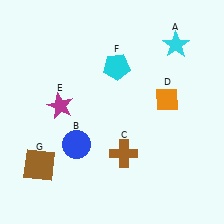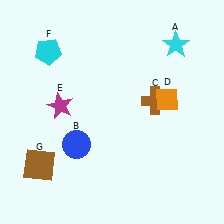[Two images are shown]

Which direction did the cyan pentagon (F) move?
The cyan pentagon (F) moved left.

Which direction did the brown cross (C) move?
The brown cross (C) moved up.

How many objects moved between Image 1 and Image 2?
2 objects moved between the two images.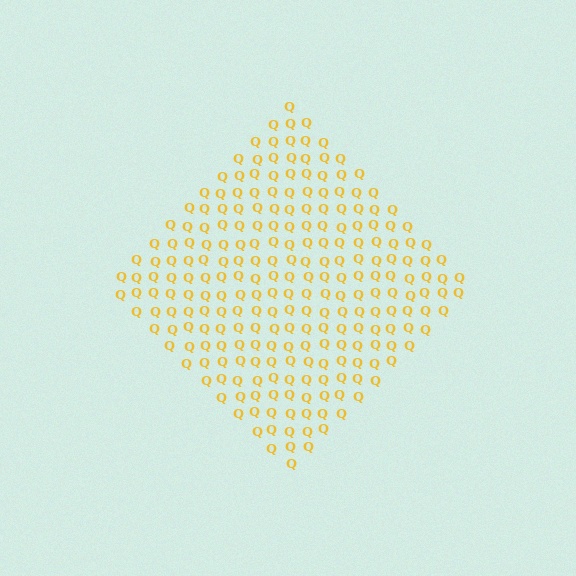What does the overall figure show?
The overall figure shows a diamond.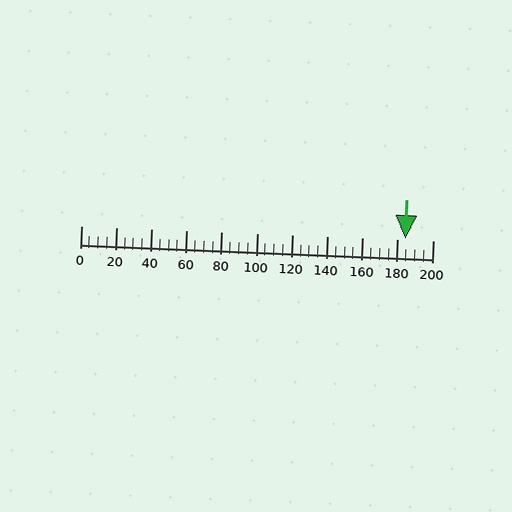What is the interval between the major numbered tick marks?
The major tick marks are spaced 20 units apart.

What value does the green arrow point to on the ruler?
The green arrow points to approximately 184.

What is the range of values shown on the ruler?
The ruler shows values from 0 to 200.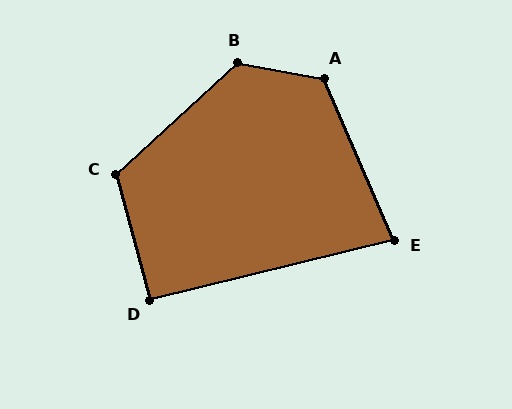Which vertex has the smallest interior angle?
E, at approximately 80 degrees.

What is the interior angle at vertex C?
Approximately 118 degrees (obtuse).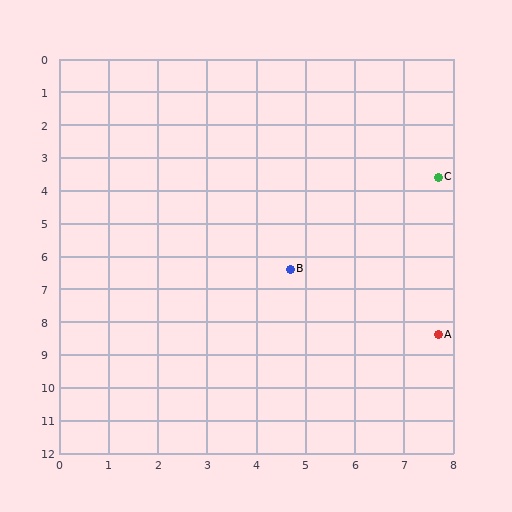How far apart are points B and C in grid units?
Points B and C are about 4.1 grid units apart.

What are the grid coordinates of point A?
Point A is at approximately (7.7, 8.4).